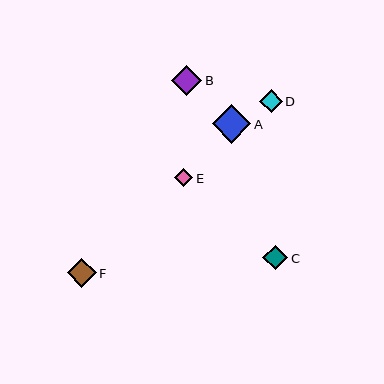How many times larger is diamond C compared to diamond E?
Diamond C is approximately 1.3 times the size of diamond E.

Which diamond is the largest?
Diamond A is the largest with a size of approximately 39 pixels.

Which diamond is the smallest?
Diamond E is the smallest with a size of approximately 18 pixels.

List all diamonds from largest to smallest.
From largest to smallest: A, B, F, C, D, E.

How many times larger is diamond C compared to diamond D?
Diamond C is approximately 1.1 times the size of diamond D.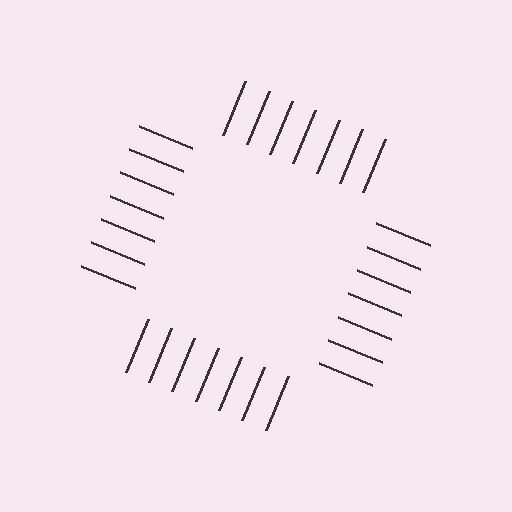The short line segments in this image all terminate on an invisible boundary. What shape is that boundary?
An illusory square — the line segments terminate on its edges but no continuous stroke is drawn.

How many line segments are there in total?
28 — 7 along each of the 4 edges.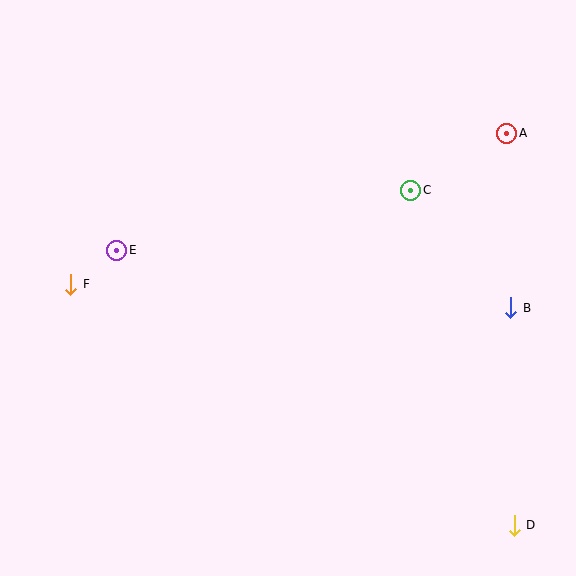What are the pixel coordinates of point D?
Point D is at (514, 525).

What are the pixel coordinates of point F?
Point F is at (71, 284).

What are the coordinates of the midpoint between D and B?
The midpoint between D and B is at (513, 417).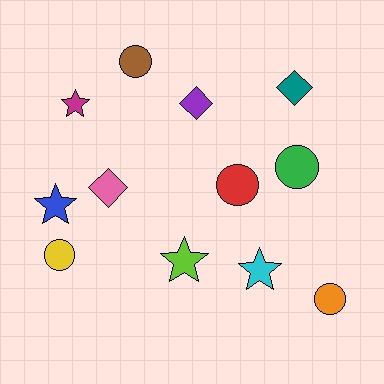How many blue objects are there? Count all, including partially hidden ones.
There is 1 blue object.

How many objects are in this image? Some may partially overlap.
There are 12 objects.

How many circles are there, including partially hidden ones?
There are 5 circles.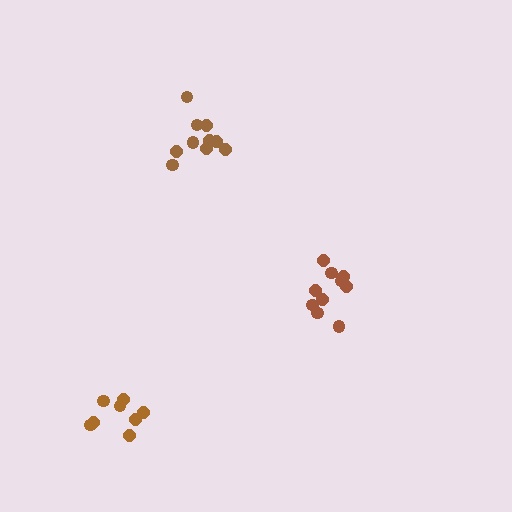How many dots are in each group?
Group 1: 10 dots, Group 2: 8 dots, Group 3: 11 dots (29 total).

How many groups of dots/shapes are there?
There are 3 groups.